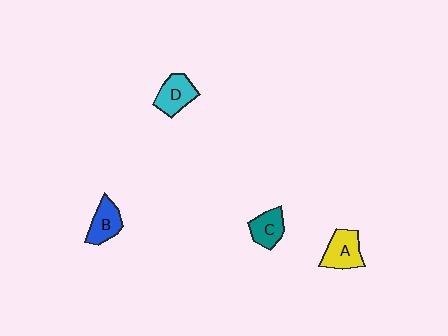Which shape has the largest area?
Shape A (yellow).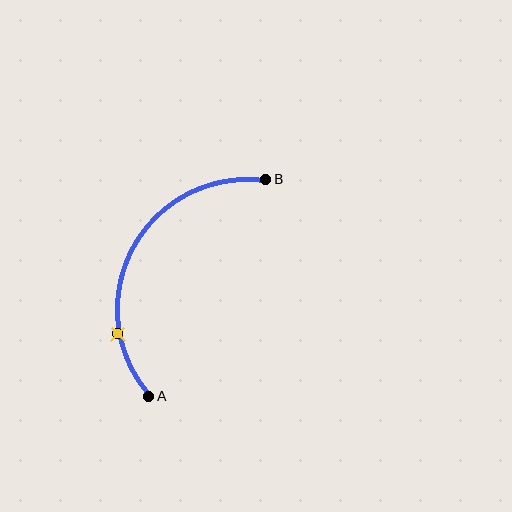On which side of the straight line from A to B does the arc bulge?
The arc bulges to the left of the straight line connecting A and B.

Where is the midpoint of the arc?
The arc midpoint is the point on the curve farthest from the straight line joining A and B. It sits to the left of that line.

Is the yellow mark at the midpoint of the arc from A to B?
No. The yellow mark lies on the arc but is closer to endpoint A. The arc midpoint would be at the point on the curve equidistant along the arc from both A and B.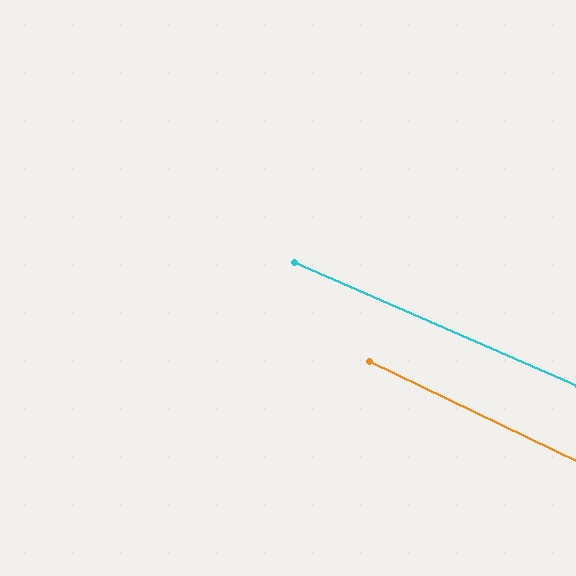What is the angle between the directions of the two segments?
Approximately 2 degrees.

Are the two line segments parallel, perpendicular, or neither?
Parallel — their directions differ by only 1.9°.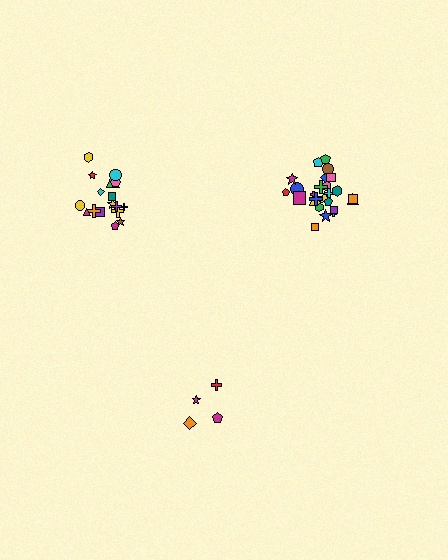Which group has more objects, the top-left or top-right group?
The top-right group.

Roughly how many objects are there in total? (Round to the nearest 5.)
Roughly 45 objects in total.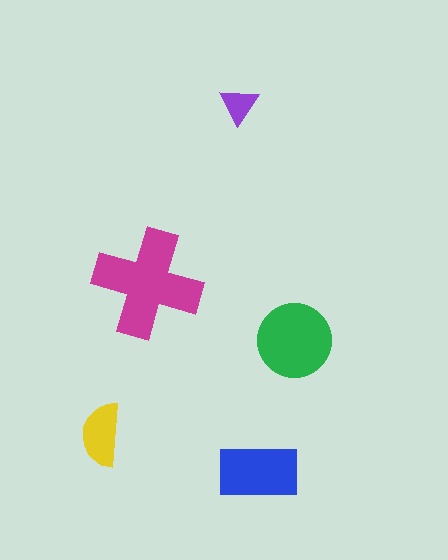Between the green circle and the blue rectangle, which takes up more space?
The green circle.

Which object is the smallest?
The purple triangle.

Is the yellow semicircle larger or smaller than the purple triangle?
Larger.